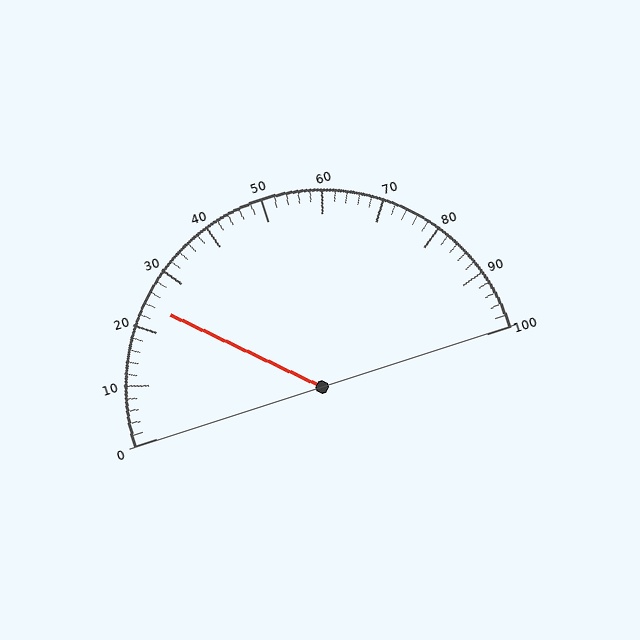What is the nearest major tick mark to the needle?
The nearest major tick mark is 20.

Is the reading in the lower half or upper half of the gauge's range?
The reading is in the lower half of the range (0 to 100).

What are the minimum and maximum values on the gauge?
The gauge ranges from 0 to 100.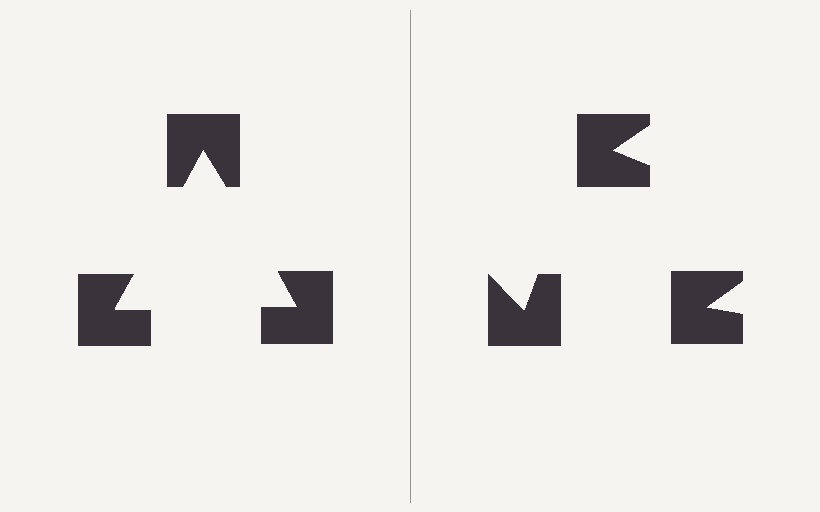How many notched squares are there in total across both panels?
6 — 3 on each side.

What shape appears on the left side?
An illusory triangle.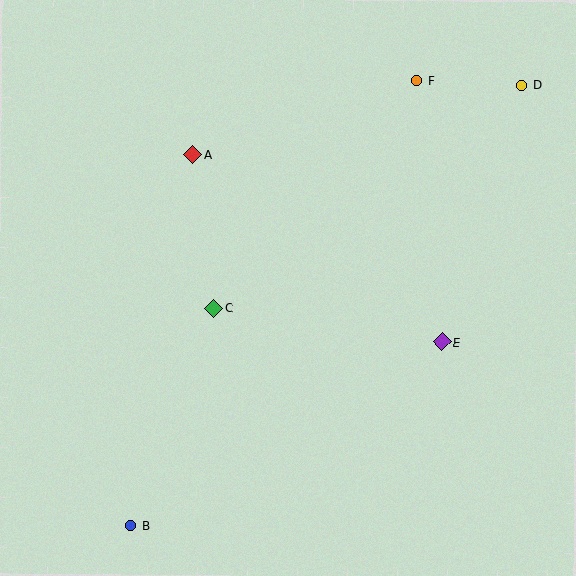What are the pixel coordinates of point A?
Point A is at (193, 155).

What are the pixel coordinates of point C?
Point C is at (213, 309).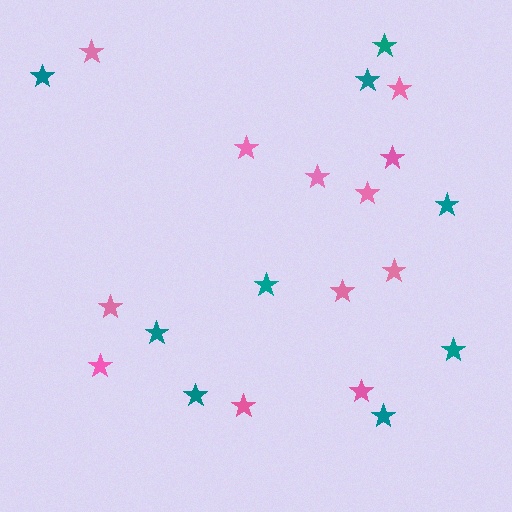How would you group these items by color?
There are 2 groups: one group of pink stars (12) and one group of teal stars (9).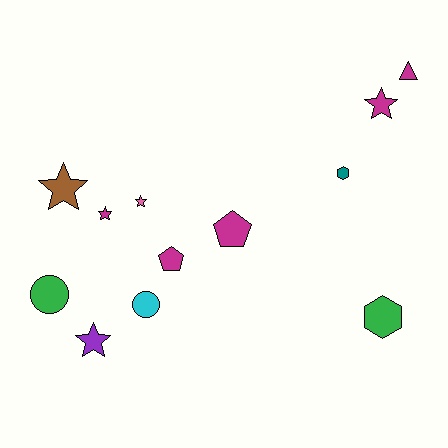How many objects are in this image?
There are 12 objects.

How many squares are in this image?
There are no squares.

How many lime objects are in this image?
There are no lime objects.